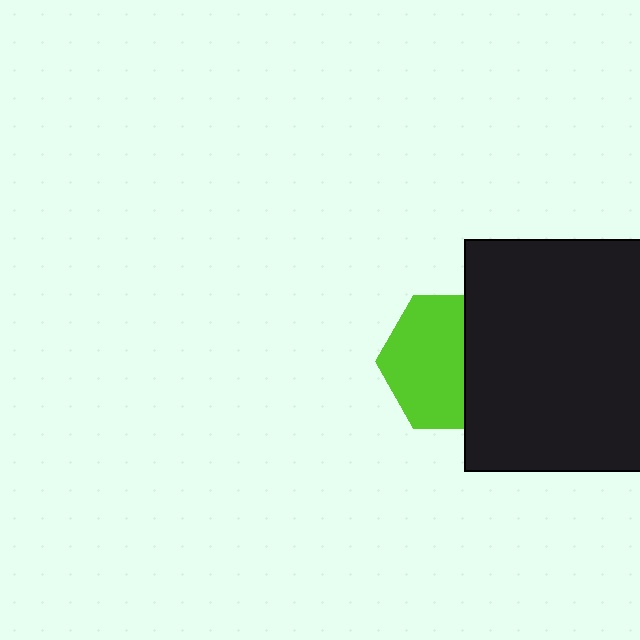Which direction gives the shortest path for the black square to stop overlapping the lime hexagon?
Moving right gives the shortest separation.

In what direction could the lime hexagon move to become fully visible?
The lime hexagon could move left. That would shift it out from behind the black square entirely.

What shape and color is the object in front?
The object in front is a black square.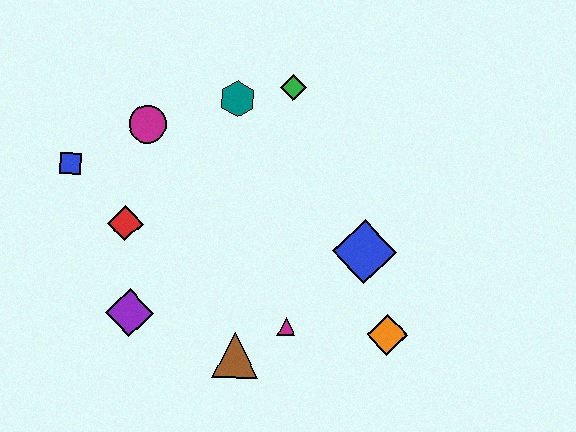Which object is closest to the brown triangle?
The magenta triangle is closest to the brown triangle.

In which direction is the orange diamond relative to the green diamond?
The orange diamond is below the green diamond.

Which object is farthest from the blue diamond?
The blue square is farthest from the blue diamond.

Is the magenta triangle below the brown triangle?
No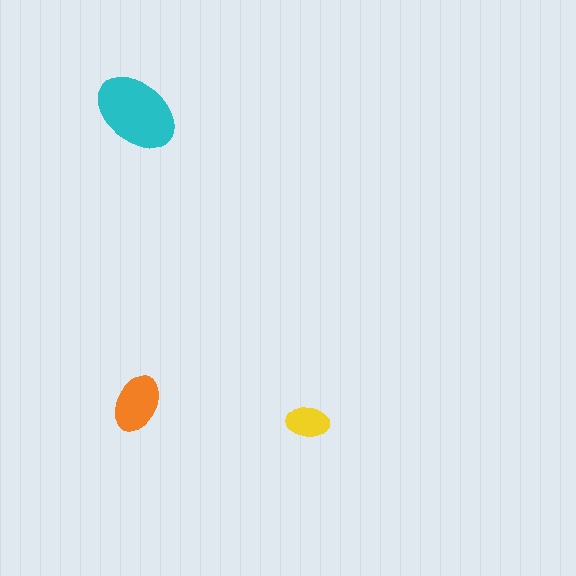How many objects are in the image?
There are 3 objects in the image.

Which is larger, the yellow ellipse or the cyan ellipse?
The cyan one.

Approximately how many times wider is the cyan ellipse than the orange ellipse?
About 1.5 times wider.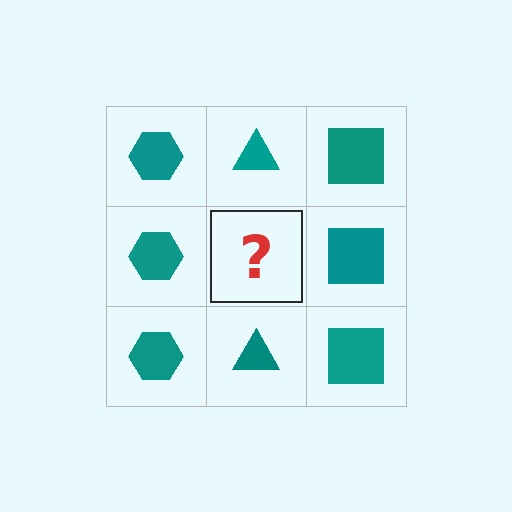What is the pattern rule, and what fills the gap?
The rule is that each column has a consistent shape. The gap should be filled with a teal triangle.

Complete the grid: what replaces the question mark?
The question mark should be replaced with a teal triangle.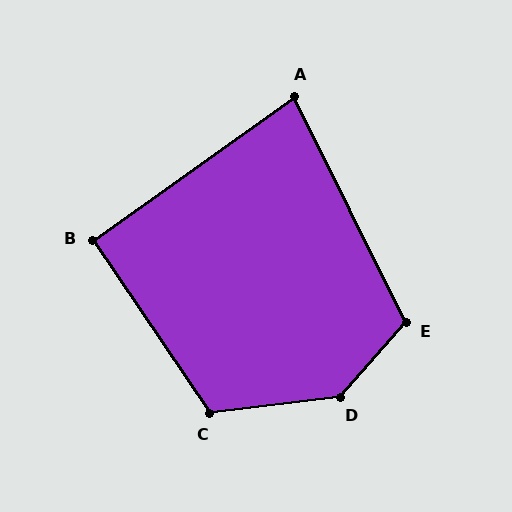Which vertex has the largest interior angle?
D, at approximately 139 degrees.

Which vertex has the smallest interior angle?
A, at approximately 81 degrees.